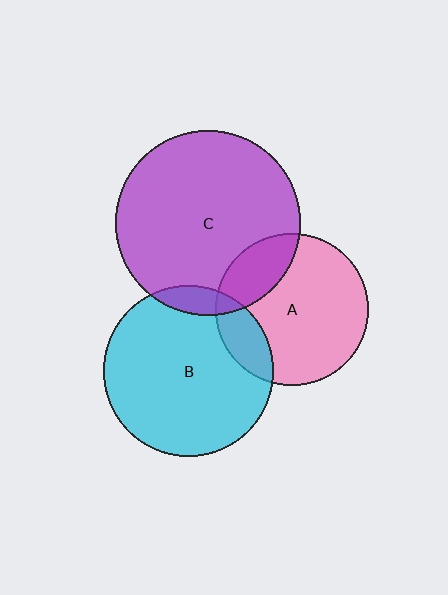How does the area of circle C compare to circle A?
Approximately 1.5 times.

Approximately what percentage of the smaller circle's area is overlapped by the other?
Approximately 10%.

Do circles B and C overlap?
Yes.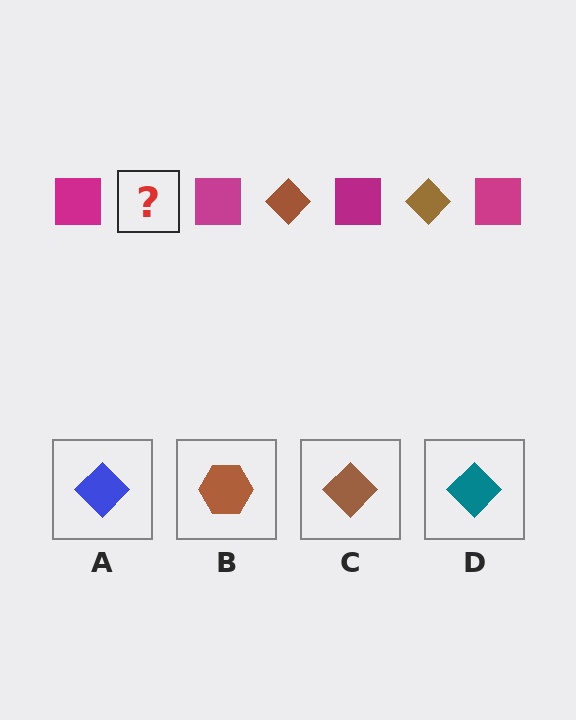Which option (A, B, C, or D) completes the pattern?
C.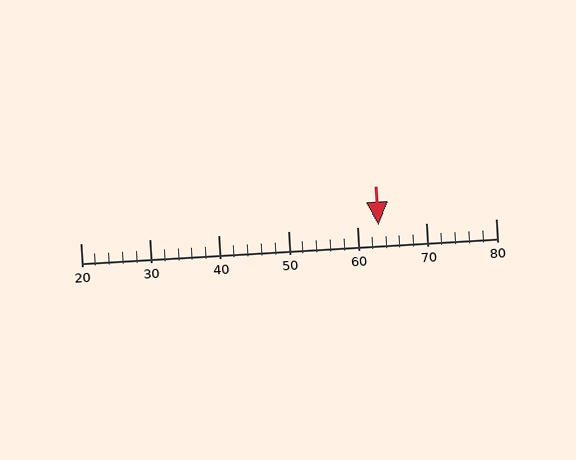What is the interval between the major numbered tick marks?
The major tick marks are spaced 10 units apart.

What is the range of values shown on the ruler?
The ruler shows values from 20 to 80.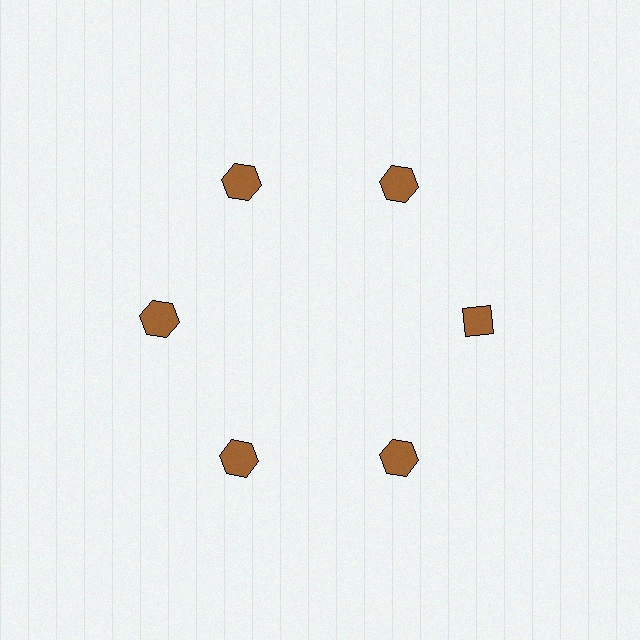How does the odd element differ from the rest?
It has a different shape: diamond instead of hexagon.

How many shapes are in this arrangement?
There are 6 shapes arranged in a ring pattern.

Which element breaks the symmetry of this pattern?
The brown diamond at roughly the 3 o'clock position breaks the symmetry. All other shapes are brown hexagons.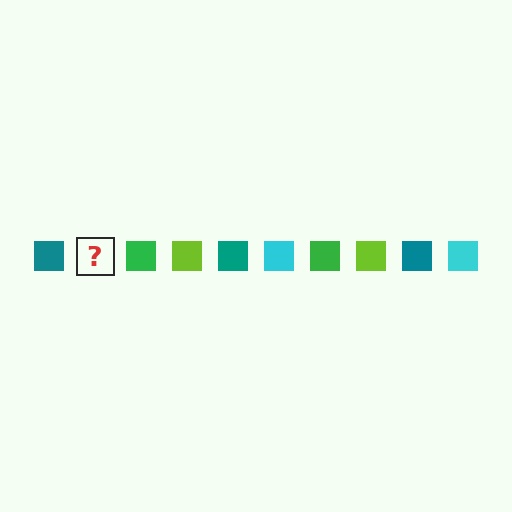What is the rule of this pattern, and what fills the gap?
The rule is that the pattern cycles through teal, cyan, green, lime squares. The gap should be filled with a cyan square.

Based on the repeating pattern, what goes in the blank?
The blank should be a cyan square.